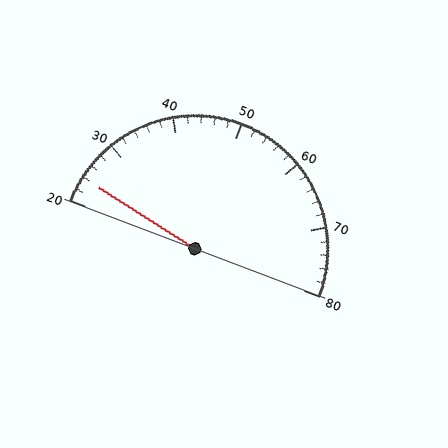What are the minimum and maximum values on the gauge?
The gauge ranges from 20 to 80.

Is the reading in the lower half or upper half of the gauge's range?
The reading is in the lower half of the range (20 to 80).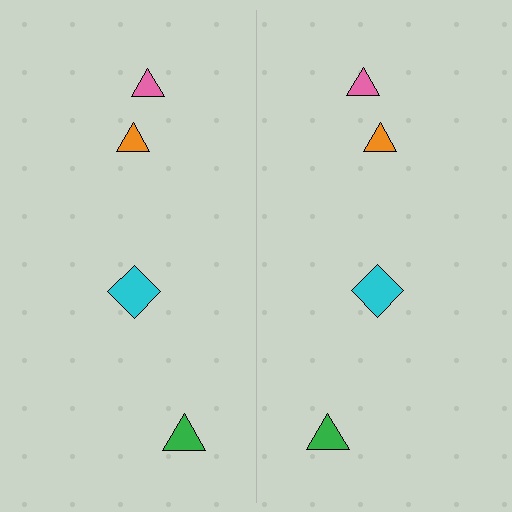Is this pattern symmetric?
Yes, this pattern has bilateral (reflection) symmetry.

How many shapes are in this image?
There are 8 shapes in this image.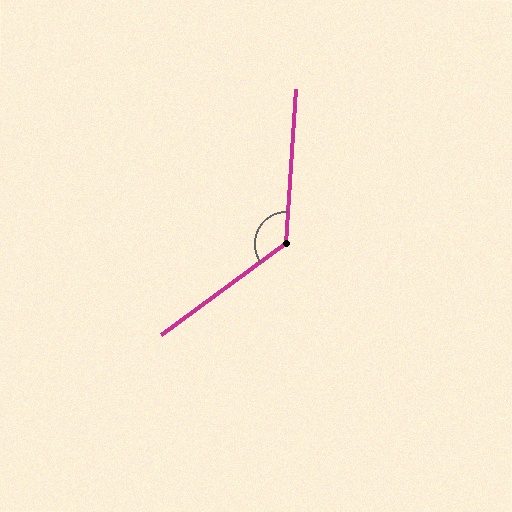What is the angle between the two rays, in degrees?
Approximately 130 degrees.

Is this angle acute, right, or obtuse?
It is obtuse.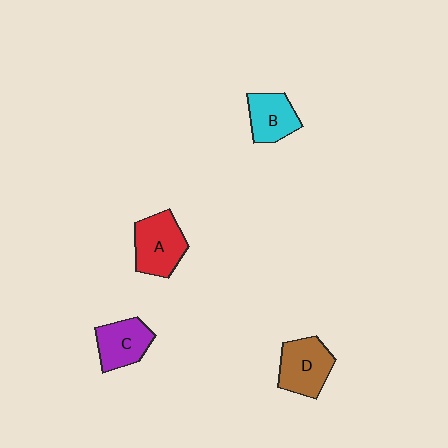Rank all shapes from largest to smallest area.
From largest to smallest: A (red), D (brown), C (purple), B (cyan).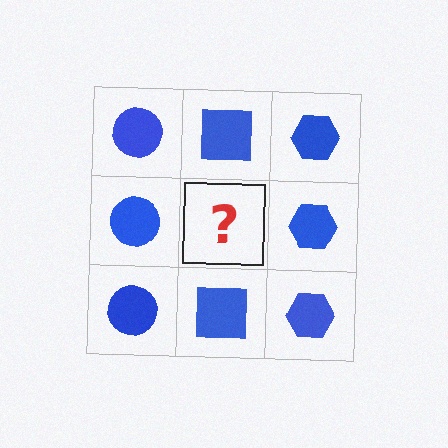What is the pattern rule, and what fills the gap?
The rule is that each column has a consistent shape. The gap should be filled with a blue square.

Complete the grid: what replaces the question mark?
The question mark should be replaced with a blue square.